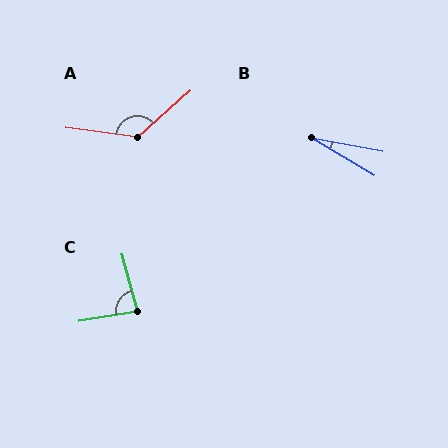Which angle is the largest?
A, at approximately 131 degrees.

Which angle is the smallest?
B, at approximately 21 degrees.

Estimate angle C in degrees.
Approximately 85 degrees.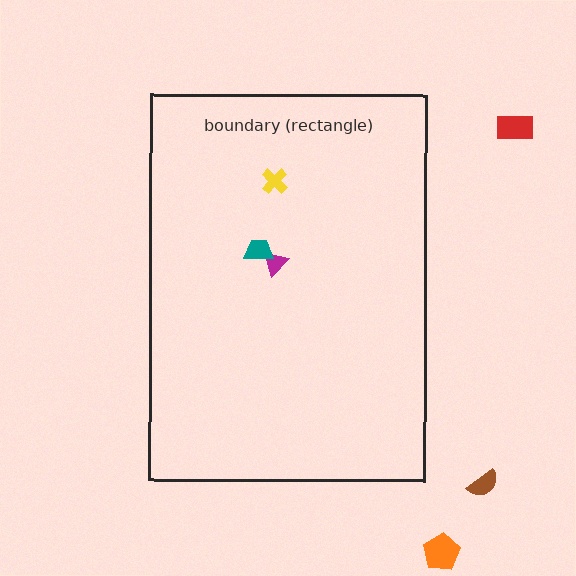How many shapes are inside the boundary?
3 inside, 3 outside.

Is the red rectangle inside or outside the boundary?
Outside.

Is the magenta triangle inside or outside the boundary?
Inside.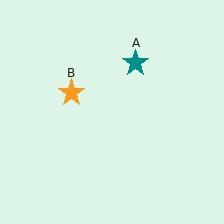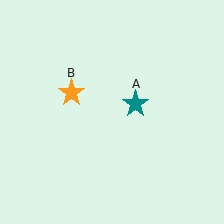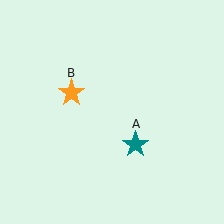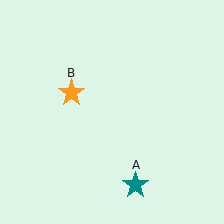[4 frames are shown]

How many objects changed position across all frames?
1 object changed position: teal star (object A).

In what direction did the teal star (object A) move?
The teal star (object A) moved down.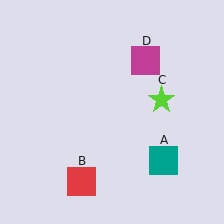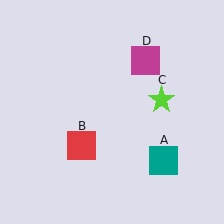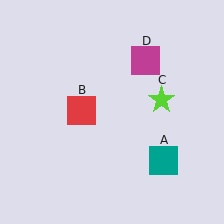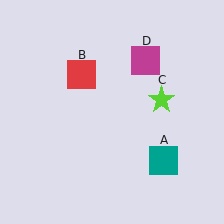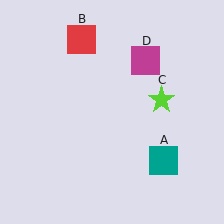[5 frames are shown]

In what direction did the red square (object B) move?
The red square (object B) moved up.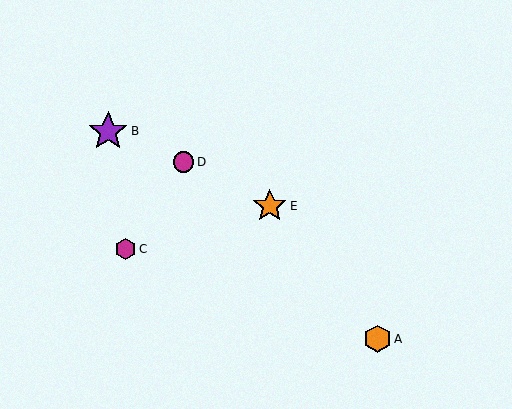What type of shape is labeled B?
Shape B is a purple star.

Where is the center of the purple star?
The center of the purple star is at (108, 131).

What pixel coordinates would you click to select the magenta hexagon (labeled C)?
Click at (126, 249) to select the magenta hexagon C.